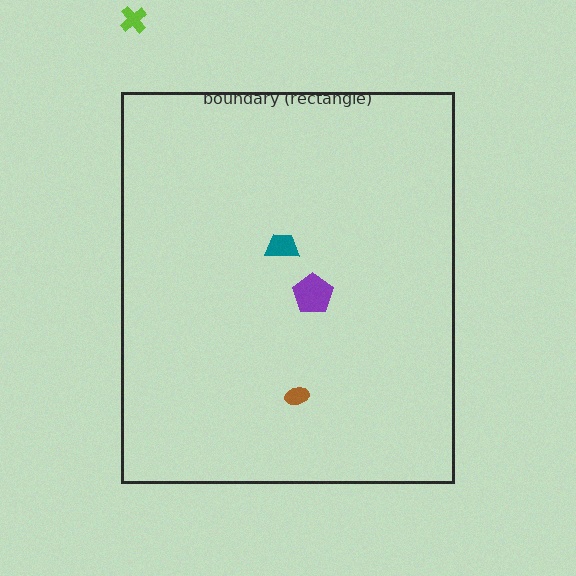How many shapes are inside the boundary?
3 inside, 1 outside.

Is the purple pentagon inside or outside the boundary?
Inside.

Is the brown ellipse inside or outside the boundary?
Inside.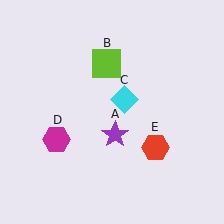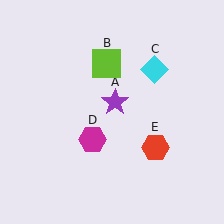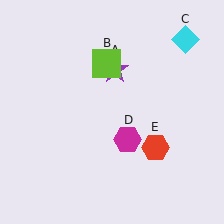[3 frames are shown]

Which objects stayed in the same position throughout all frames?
Lime square (object B) and red hexagon (object E) remained stationary.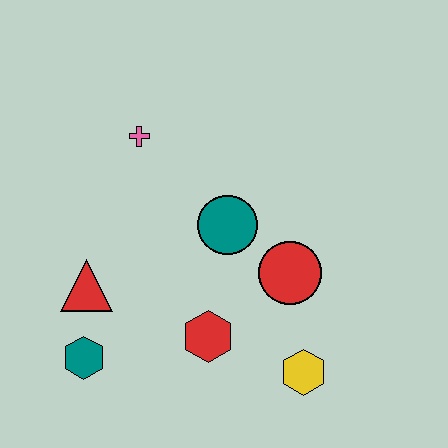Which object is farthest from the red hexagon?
The pink cross is farthest from the red hexagon.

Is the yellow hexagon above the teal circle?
No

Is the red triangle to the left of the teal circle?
Yes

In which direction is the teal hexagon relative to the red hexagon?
The teal hexagon is to the left of the red hexagon.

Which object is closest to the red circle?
The teal circle is closest to the red circle.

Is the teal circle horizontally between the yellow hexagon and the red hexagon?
Yes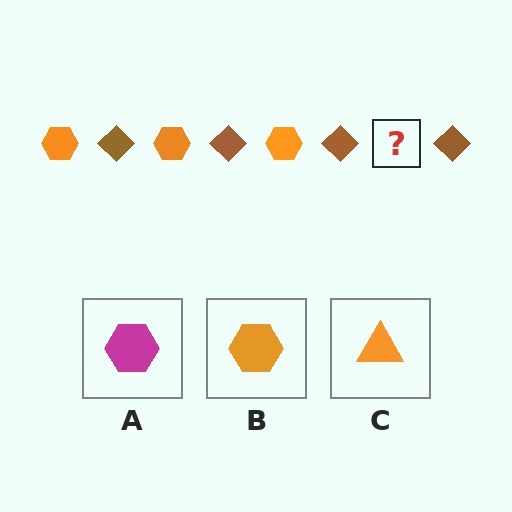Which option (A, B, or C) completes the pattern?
B.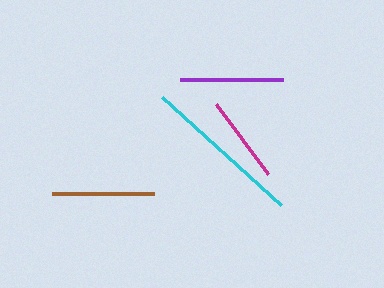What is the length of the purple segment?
The purple segment is approximately 104 pixels long.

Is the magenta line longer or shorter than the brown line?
The brown line is longer than the magenta line.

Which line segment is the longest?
The cyan line is the longest at approximately 160 pixels.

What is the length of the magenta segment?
The magenta segment is approximately 86 pixels long.